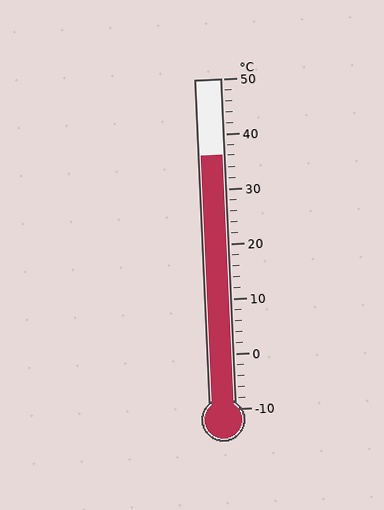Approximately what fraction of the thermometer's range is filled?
The thermometer is filled to approximately 75% of its range.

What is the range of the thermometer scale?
The thermometer scale ranges from -10°C to 50°C.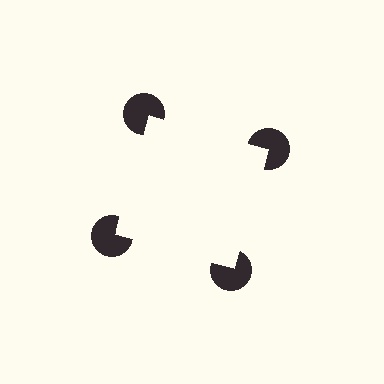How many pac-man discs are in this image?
There are 4 — one at each vertex of the illusory square.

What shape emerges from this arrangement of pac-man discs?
An illusory square — its edges are inferred from the aligned wedge cuts in the pac-man discs, not physically drawn.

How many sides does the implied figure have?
4 sides.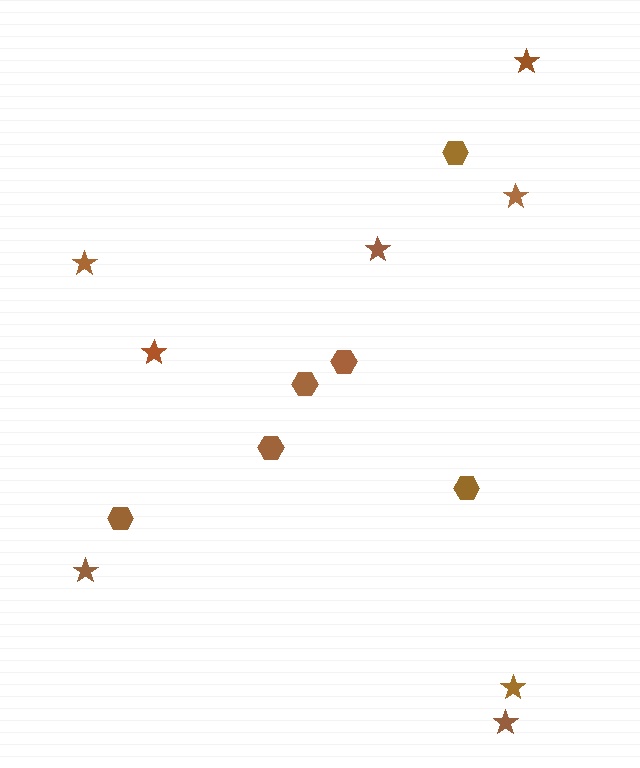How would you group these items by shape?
There are 2 groups: one group of stars (8) and one group of hexagons (6).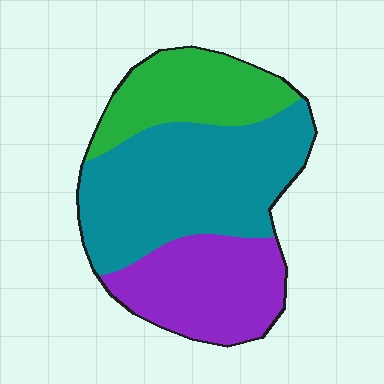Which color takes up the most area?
Teal, at roughly 50%.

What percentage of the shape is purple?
Purple takes up between a sixth and a third of the shape.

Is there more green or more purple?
Purple.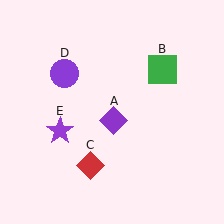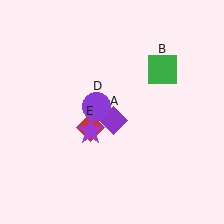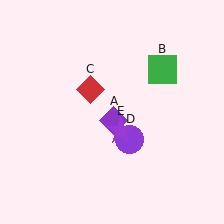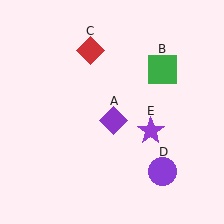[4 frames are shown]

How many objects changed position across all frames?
3 objects changed position: red diamond (object C), purple circle (object D), purple star (object E).